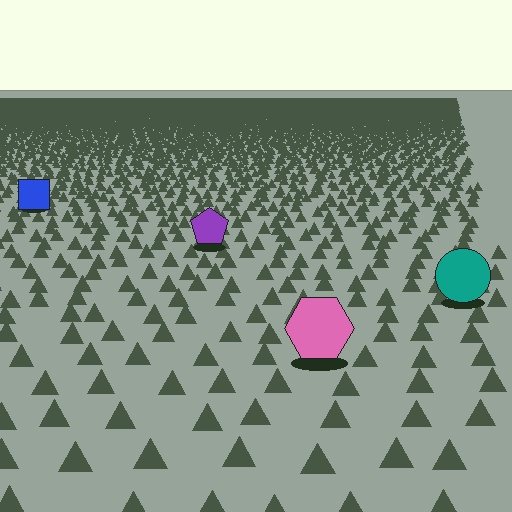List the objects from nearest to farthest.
From nearest to farthest: the pink hexagon, the teal circle, the purple pentagon, the blue square.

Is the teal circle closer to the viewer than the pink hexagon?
No. The pink hexagon is closer — you can tell from the texture gradient: the ground texture is coarser near it.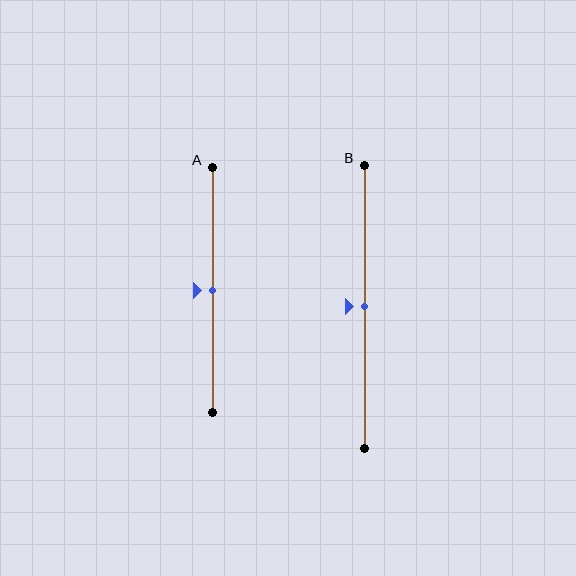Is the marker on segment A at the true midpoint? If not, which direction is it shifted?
Yes, the marker on segment A is at the true midpoint.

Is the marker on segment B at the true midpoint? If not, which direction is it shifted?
Yes, the marker on segment B is at the true midpoint.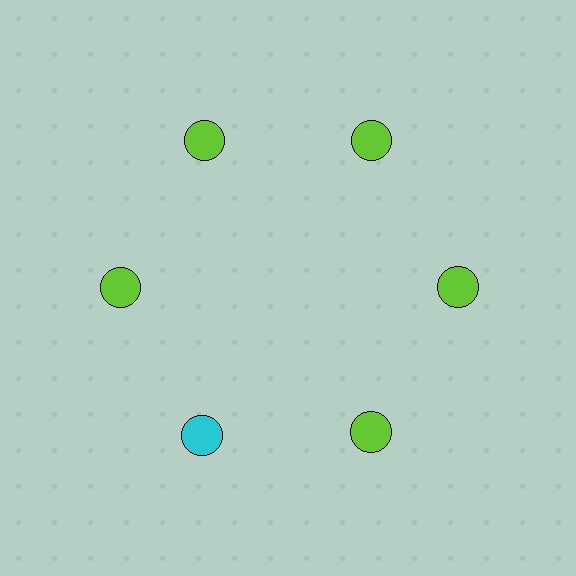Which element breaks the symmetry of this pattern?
The cyan circle at roughly the 7 o'clock position breaks the symmetry. All other shapes are lime circles.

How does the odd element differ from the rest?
It has a different color: cyan instead of lime.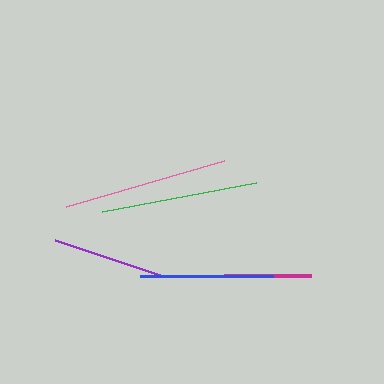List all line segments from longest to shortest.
From longest to shortest: pink, green, blue, purple, magenta.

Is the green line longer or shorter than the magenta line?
The green line is longer than the magenta line.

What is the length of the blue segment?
The blue segment is approximately 133 pixels long.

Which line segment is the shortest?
The magenta line is the shortest at approximately 88 pixels.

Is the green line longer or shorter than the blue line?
The green line is longer than the blue line.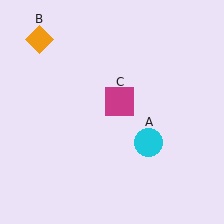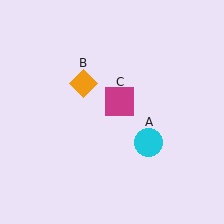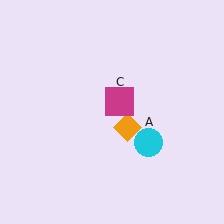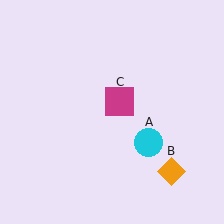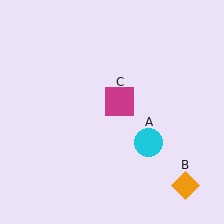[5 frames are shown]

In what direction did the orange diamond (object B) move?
The orange diamond (object B) moved down and to the right.